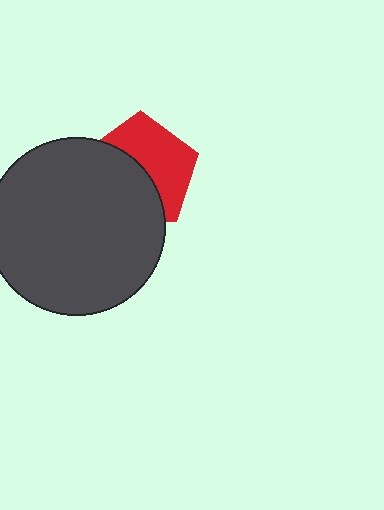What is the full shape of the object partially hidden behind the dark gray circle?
The partially hidden object is a red pentagon.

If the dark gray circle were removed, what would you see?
You would see the complete red pentagon.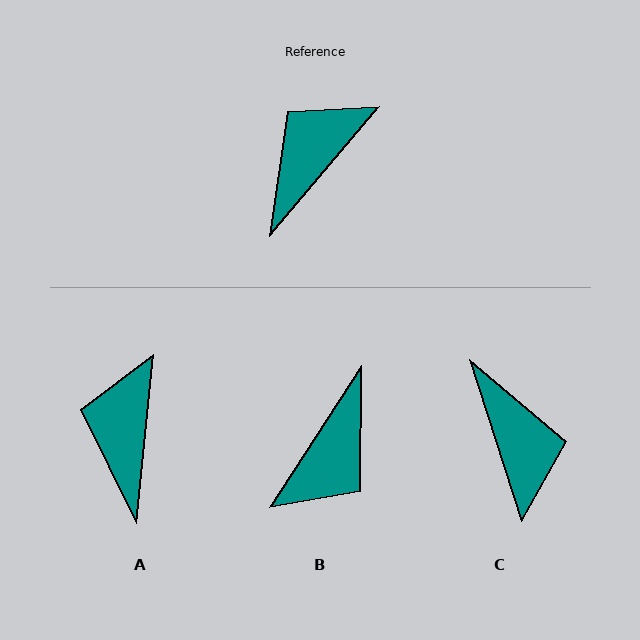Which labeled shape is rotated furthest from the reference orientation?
B, about 173 degrees away.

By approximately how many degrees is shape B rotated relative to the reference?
Approximately 173 degrees clockwise.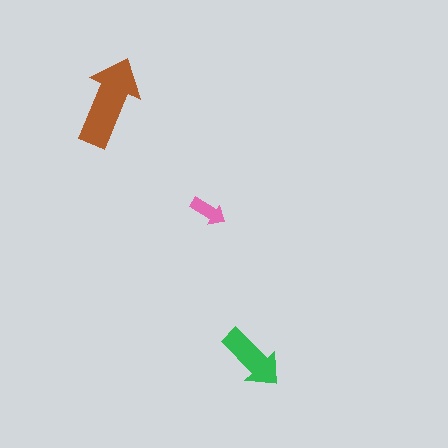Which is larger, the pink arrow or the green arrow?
The green one.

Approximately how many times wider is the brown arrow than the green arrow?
About 1.5 times wider.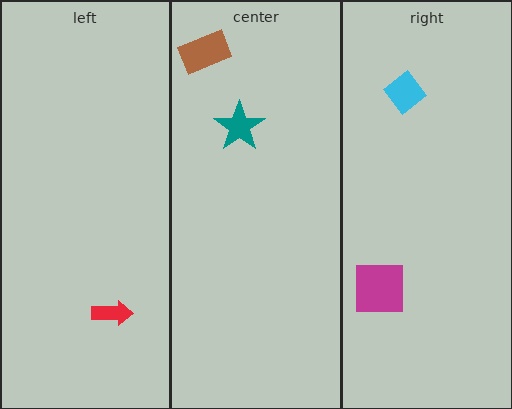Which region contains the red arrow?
The left region.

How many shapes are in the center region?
2.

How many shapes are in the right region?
2.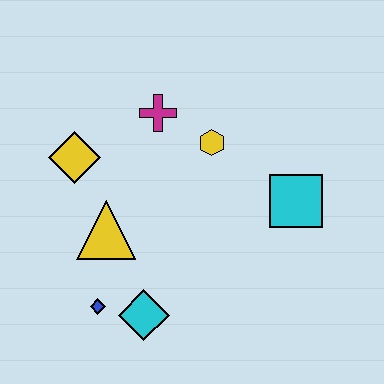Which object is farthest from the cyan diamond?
The magenta cross is farthest from the cyan diamond.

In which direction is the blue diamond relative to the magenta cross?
The blue diamond is below the magenta cross.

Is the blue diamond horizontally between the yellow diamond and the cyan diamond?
Yes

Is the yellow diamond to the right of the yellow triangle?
No